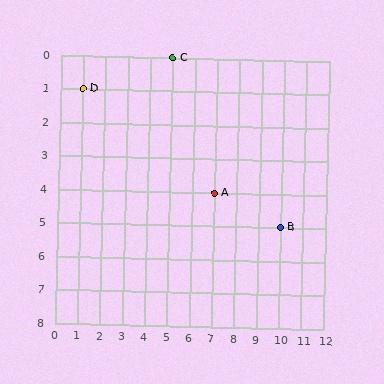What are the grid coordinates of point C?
Point C is at grid coordinates (5, 0).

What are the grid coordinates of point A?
Point A is at grid coordinates (7, 4).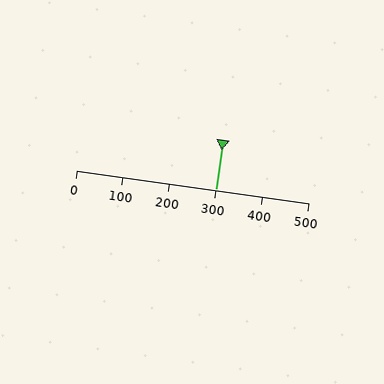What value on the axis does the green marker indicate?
The marker indicates approximately 300.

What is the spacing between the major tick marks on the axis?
The major ticks are spaced 100 apart.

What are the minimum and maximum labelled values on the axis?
The axis runs from 0 to 500.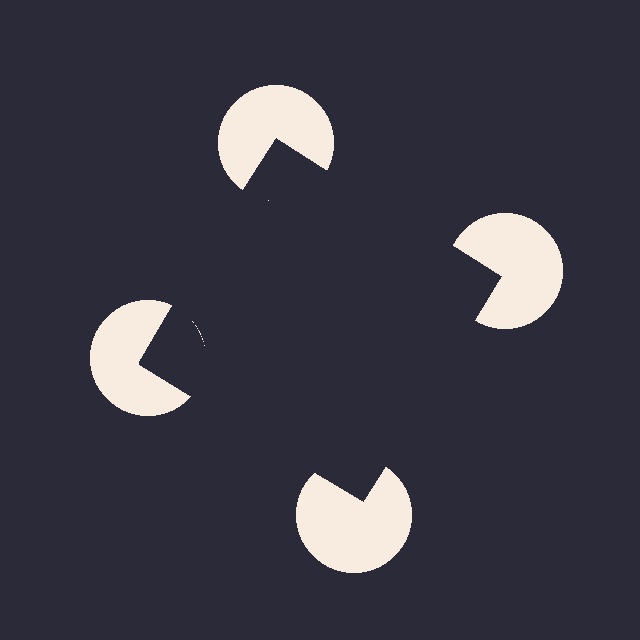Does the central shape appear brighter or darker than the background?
It typically appears slightly darker than the background, even though no actual brightness change is drawn.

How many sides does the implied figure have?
4 sides.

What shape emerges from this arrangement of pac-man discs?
An illusory square — its edges are inferred from the aligned wedge cuts in the pac-man discs, not physically drawn.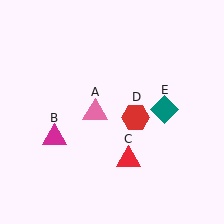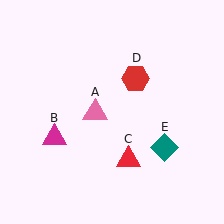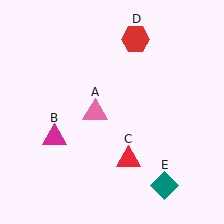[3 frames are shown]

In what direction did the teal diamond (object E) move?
The teal diamond (object E) moved down.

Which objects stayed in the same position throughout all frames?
Pink triangle (object A) and magenta triangle (object B) and red triangle (object C) remained stationary.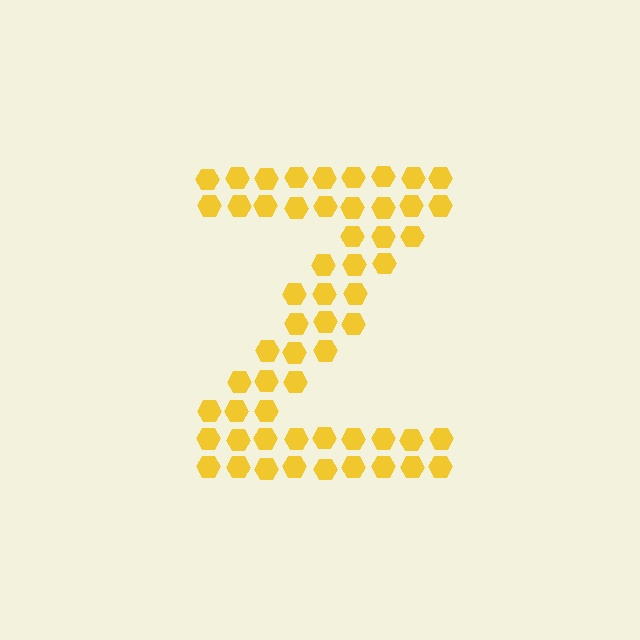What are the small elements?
The small elements are hexagons.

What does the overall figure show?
The overall figure shows the letter Z.